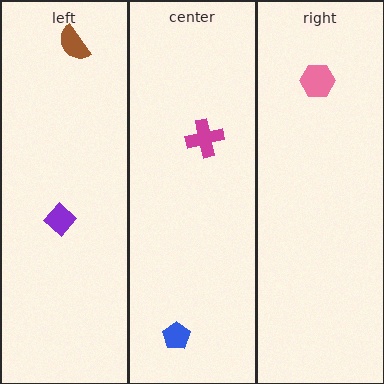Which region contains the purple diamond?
The left region.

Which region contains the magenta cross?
The center region.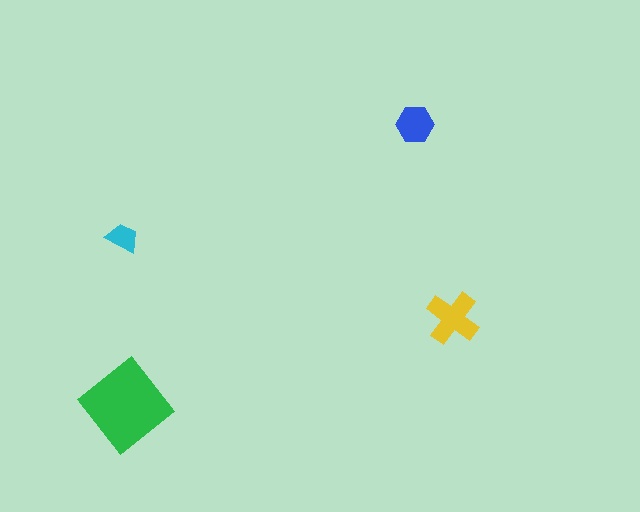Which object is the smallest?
The cyan trapezoid.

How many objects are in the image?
There are 4 objects in the image.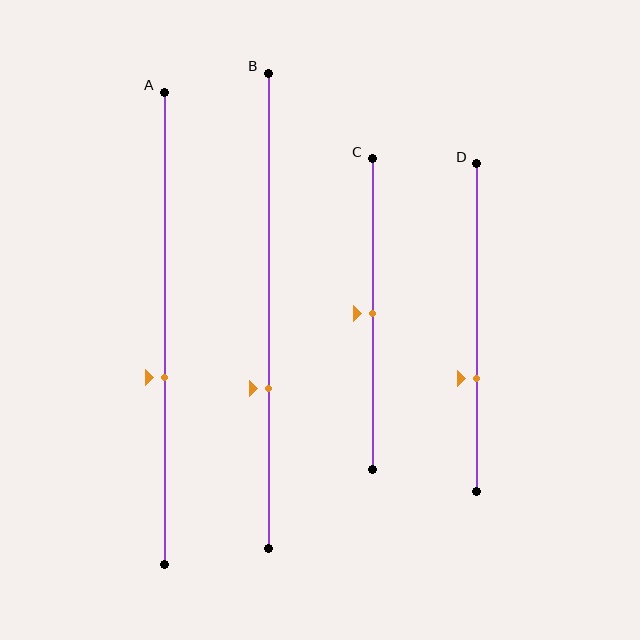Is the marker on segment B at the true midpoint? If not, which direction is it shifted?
No, the marker on segment B is shifted downward by about 16% of the segment length.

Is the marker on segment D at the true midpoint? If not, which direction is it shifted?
No, the marker on segment D is shifted downward by about 16% of the segment length.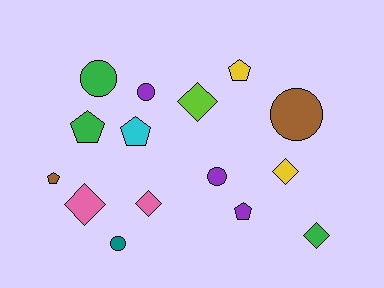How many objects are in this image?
There are 15 objects.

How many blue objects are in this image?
There are no blue objects.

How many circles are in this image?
There are 5 circles.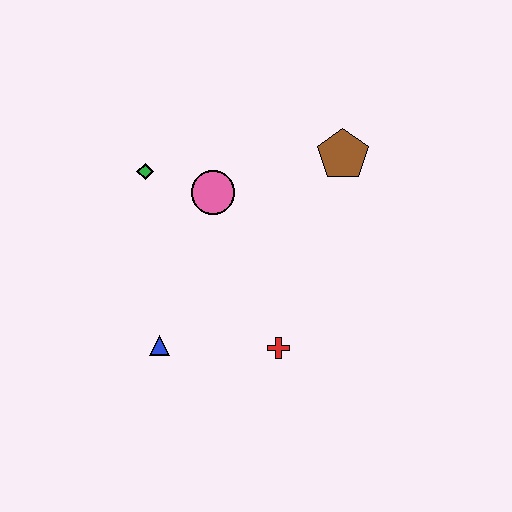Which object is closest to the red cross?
The blue triangle is closest to the red cross.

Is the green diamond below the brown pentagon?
Yes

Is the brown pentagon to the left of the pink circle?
No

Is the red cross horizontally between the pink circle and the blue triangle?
No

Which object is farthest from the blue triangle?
The brown pentagon is farthest from the blue triangle.